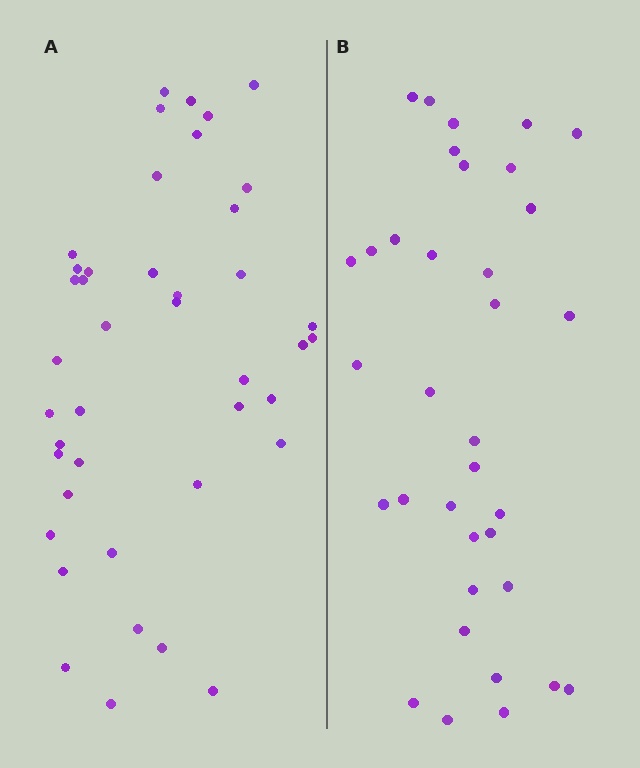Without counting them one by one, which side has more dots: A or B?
Region A (the left region) has more dots.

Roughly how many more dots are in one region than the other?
Region A has roughly 8 or so more dots than region B.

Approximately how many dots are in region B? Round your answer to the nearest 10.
About 40 dots. (The exact count is 35, which rounds to 40.)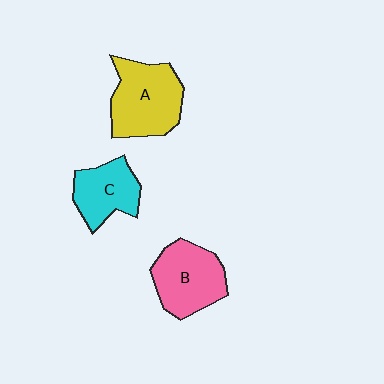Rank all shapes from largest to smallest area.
From largest to smallest: A (yellow), B (pink), C (cyan).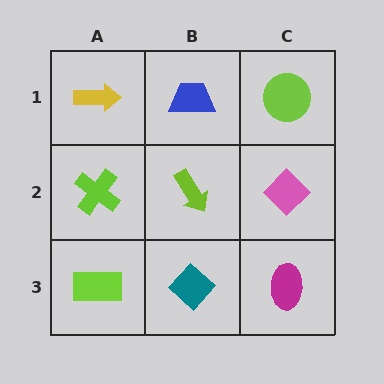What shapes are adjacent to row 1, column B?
A lime arrow (row 2, column B), a yellow arrow (row 1, column A), a lime circle (row 1, column C).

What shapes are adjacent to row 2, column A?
A yellow arrow (row 1, column A), a lime rectangle (row 3, column A), a lime arrow (row 2, column B).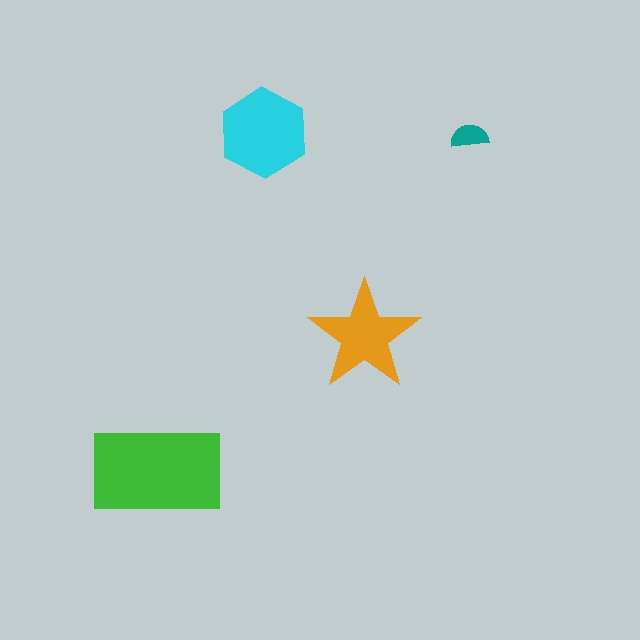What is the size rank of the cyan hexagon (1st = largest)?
2nd.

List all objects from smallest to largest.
The teal semicircle, the orange star, the cyan hexagon, the green rectangle.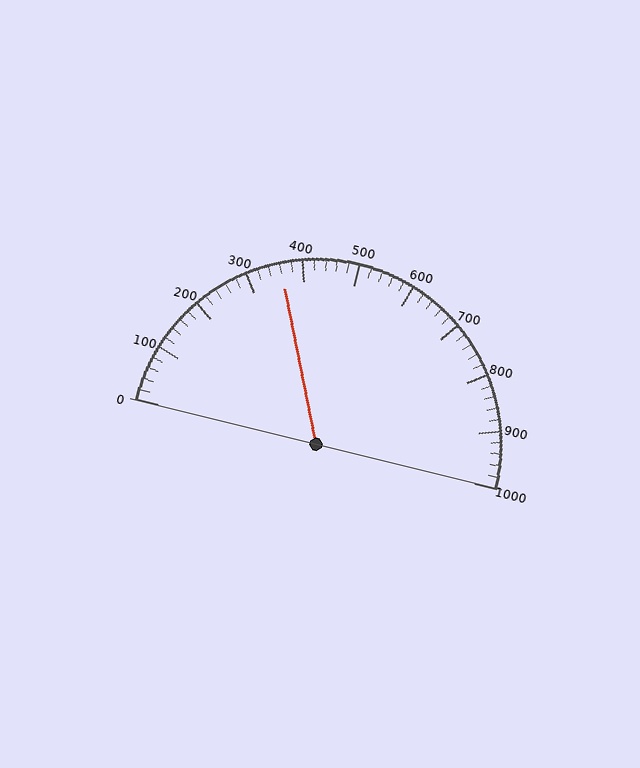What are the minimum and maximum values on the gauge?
The gauge ranges from 0 to 1000.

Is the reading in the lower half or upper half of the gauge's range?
The reading is in the lower half of the range (0 to 1000).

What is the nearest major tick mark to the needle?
The nearest major tick mark is 400.